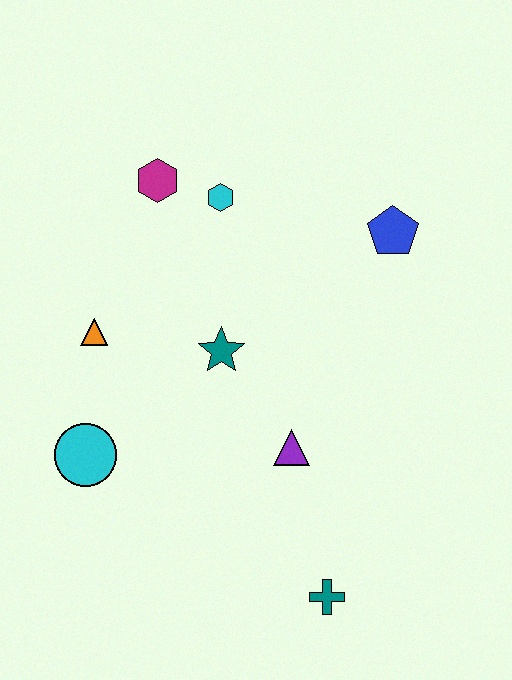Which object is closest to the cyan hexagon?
The magenta hexagon is closest to the cyan hexagon.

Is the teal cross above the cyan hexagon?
No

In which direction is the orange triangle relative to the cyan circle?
The orange triangle is above the cyan circle.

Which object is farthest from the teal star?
The teal cross is farthest from the teal star.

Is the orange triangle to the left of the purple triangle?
Yes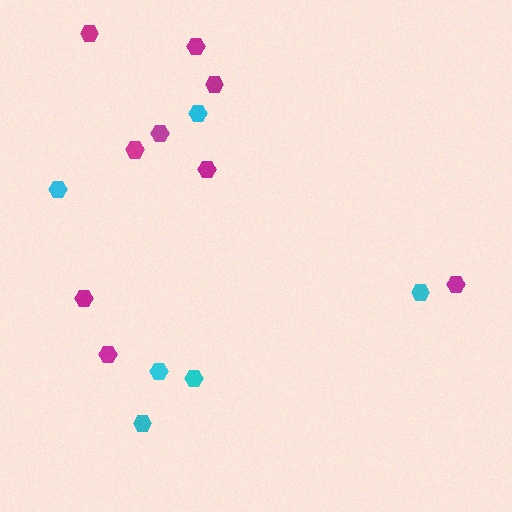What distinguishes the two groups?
There are 2 groups: one group of magenta hexagons (9) and one group of cyan hexagons (6).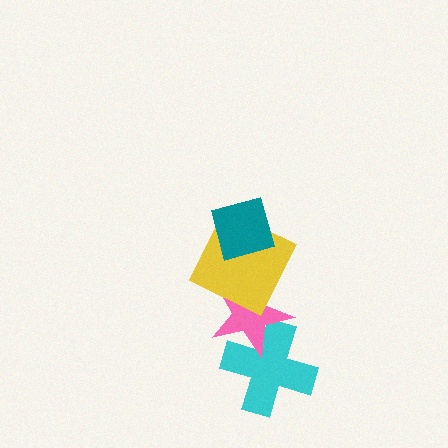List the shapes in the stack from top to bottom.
From top to bottom: the teal diamond, the yellow square, the pink star, the cyan cross.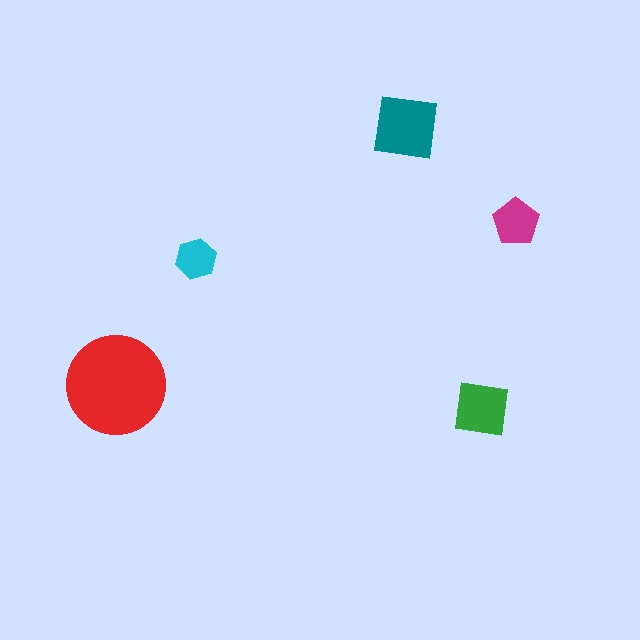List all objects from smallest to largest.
The cyan hexagon, the magenta pentagon, the green square, the teal square, the red circle.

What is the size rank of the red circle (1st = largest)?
1st.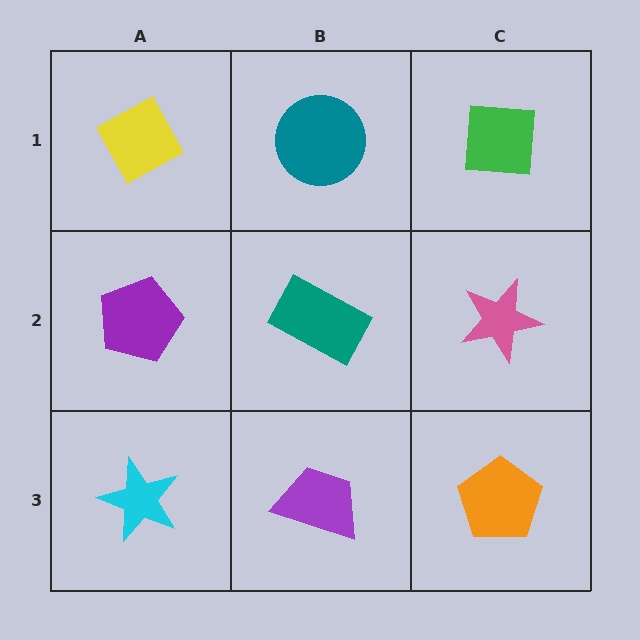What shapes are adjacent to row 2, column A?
A yellow diamond (row 1, column A), a cyan star (row 3, column A), a teal rectangle (row 2, column B).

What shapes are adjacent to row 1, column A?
A purple pentagon (row 2, column A), a teal circle (row 1, column B).